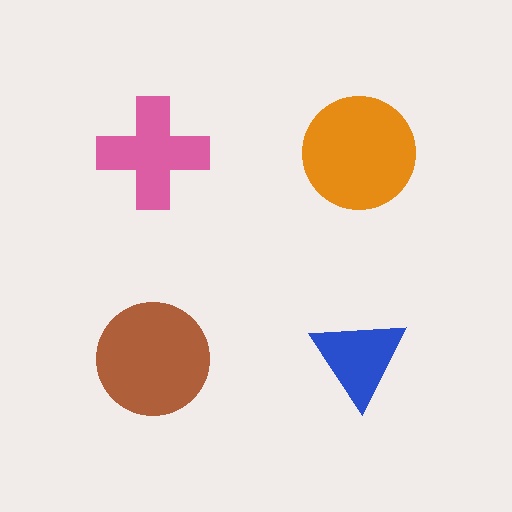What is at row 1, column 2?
An orange circle.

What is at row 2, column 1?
A brown circle.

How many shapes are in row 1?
2 shapes.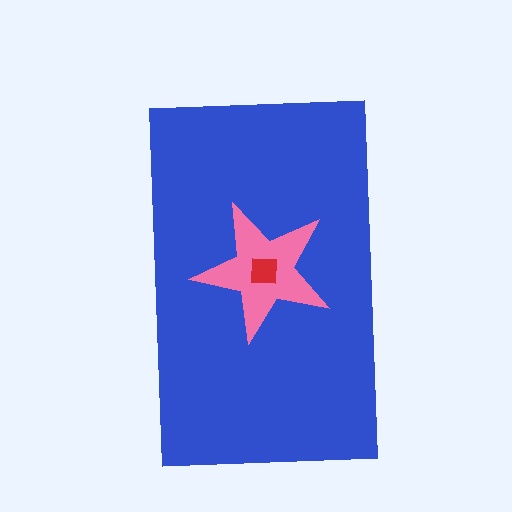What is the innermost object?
The red square.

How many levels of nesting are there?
3.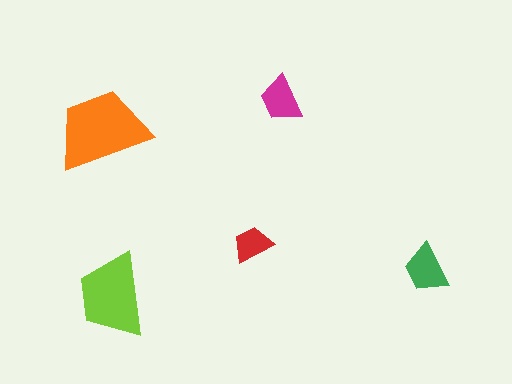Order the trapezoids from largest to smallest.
the orange one, the lime one, the green one, the magenta one, the red one.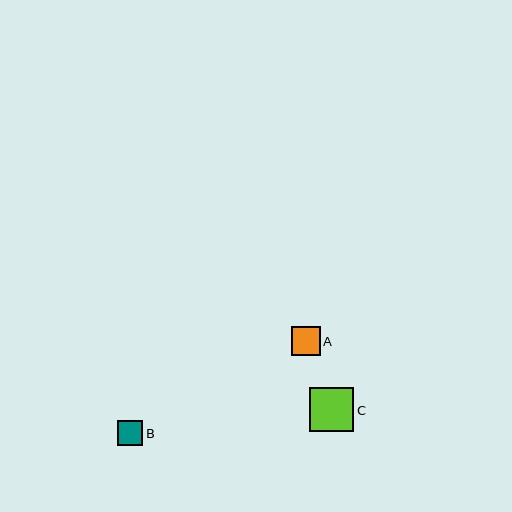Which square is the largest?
Square C is the largest with a size of approximately 45 pixels.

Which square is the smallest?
Square B is the smallest with a size of approximately 25 pixels.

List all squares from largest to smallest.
From largest to smallest: C, A, B.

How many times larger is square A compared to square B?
Square A is approximately 1.1 times the size of square B.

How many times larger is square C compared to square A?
Square C is approximately 1.6 times the size of square A.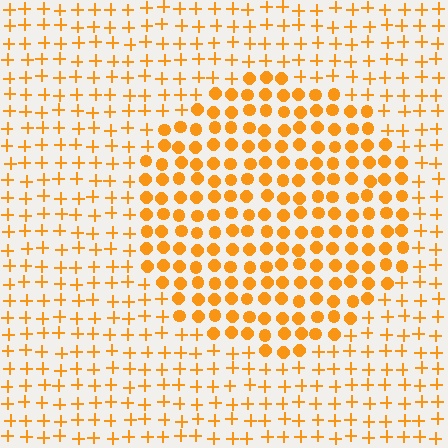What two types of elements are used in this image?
The image uses circles inside the circle region and plus signs outside it.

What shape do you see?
I see a circle.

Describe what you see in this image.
The image is filled with small orange elements arranged in a uniform grid. A circle-shaped region contains circles, while the surrounding area contains plus signs. The boundary is defined purely by the change in element shape.